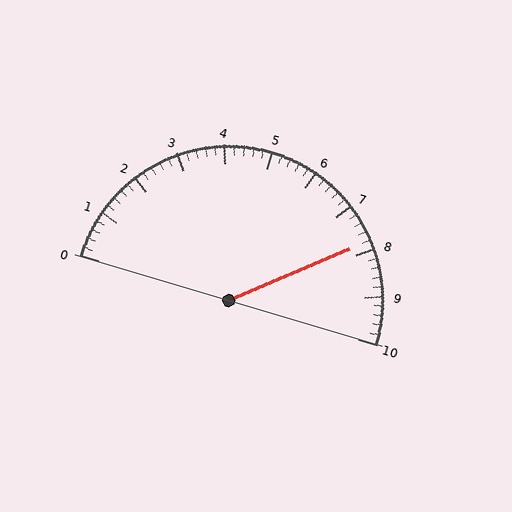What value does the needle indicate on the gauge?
The needle indicates approximately 7.8.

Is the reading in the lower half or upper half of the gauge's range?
The reading is in the upper half of the range (0 to 10).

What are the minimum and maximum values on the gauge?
The gauge ranges from 0 to 10.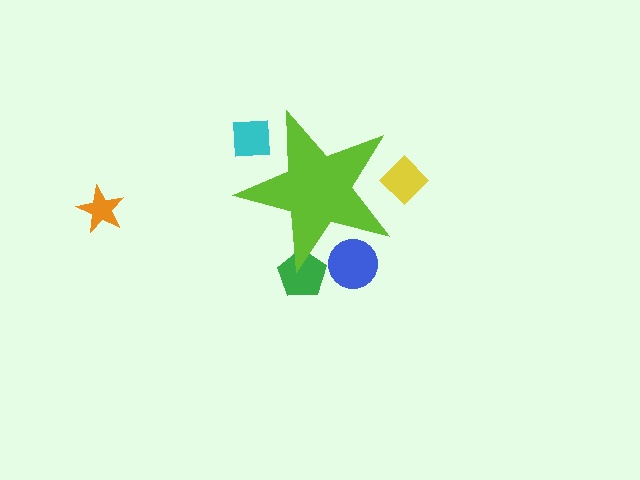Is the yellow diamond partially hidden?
Yes, the yellow diamond is partially hidden behind the lime star.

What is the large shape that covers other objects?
A lime star.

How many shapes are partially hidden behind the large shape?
4 shapes are partially hidden.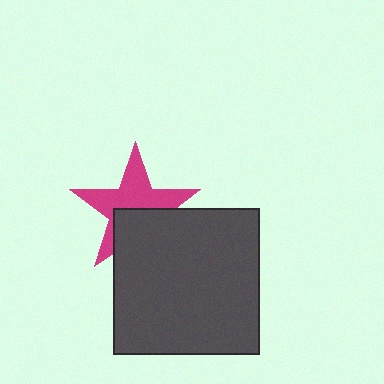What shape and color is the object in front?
The object in front is a dark gray square.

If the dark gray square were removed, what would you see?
You would see the complete magenta star.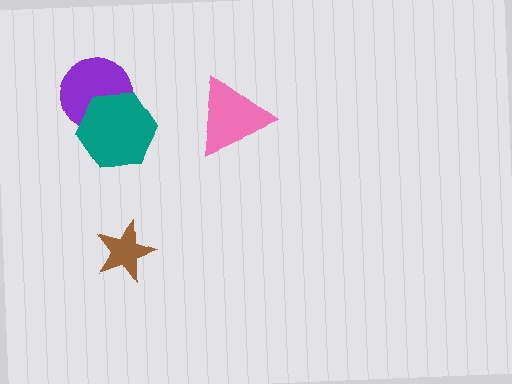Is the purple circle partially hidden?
Yes, it is partially covered by another shape.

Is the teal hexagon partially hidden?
No, no other shape covers it.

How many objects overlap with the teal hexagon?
1 object overlaps with the teal hexagon.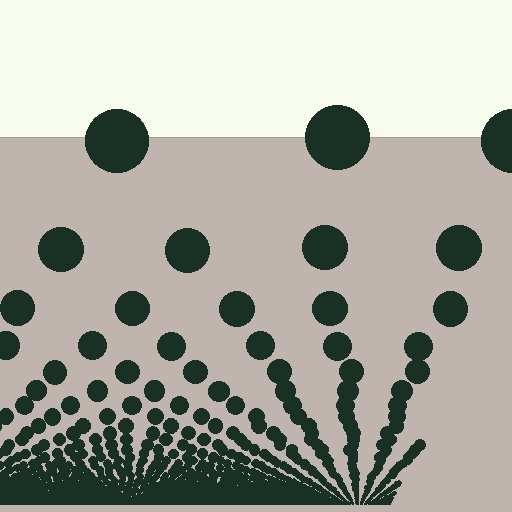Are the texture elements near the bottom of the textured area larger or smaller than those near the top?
Smaller. The gradient is inverted — elements near the bottom are smaller and denser.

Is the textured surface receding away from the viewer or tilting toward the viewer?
The surface appears to tilt toward the viewer. Texture elements get larger and sparser toward the top.